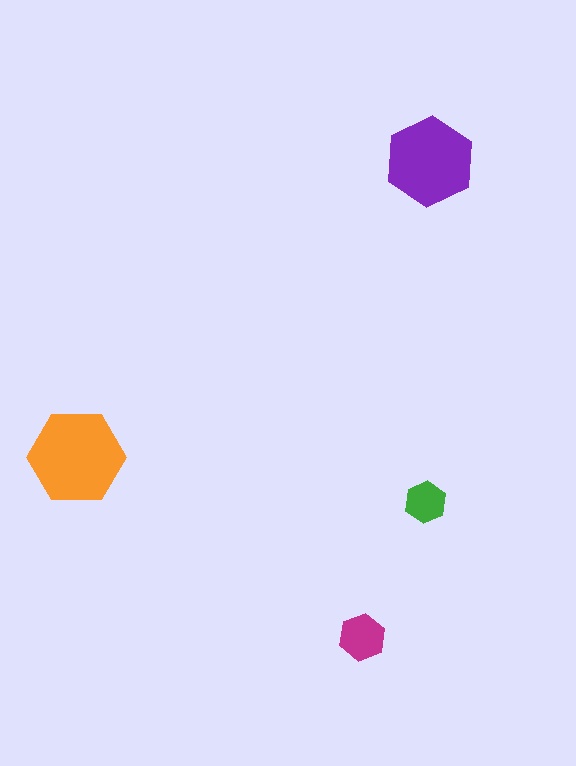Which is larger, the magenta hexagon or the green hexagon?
The magenta one.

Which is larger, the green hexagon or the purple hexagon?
The purple one.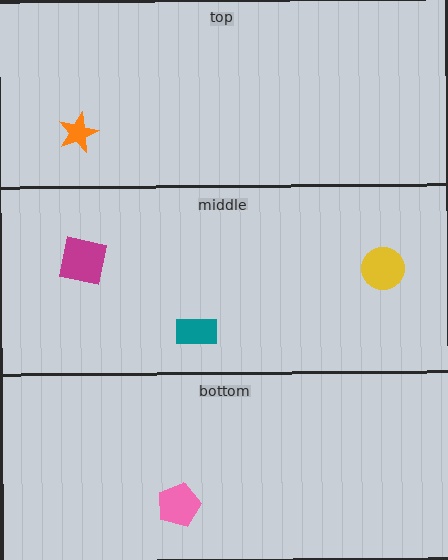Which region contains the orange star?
The top region.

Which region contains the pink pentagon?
The bottom region.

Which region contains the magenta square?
The middle region.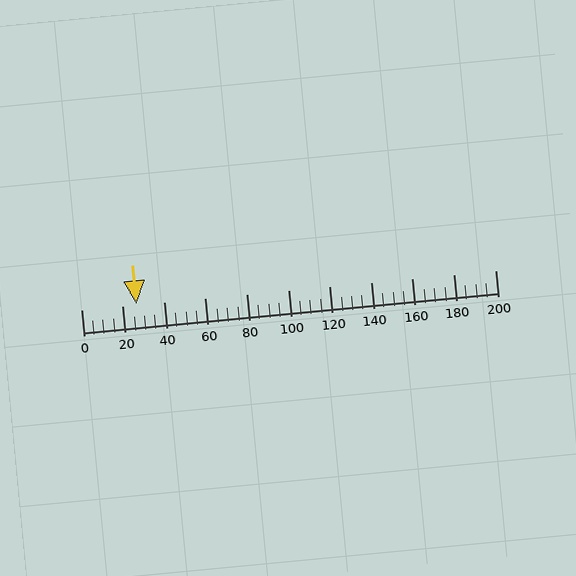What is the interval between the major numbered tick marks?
The major tick marks are spaced 20 units apart.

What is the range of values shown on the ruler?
The ruler shows values from 0 to 200.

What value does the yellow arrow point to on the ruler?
The yellow arrow points to approximately 27.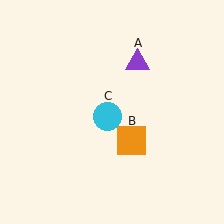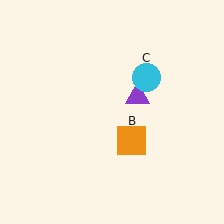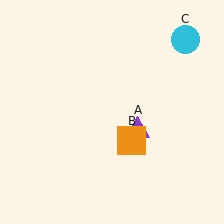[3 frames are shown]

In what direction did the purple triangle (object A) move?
The purple triangle (object A) moved down.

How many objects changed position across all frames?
2 objects changed position: purple triangle (object A), cyan circle (object C).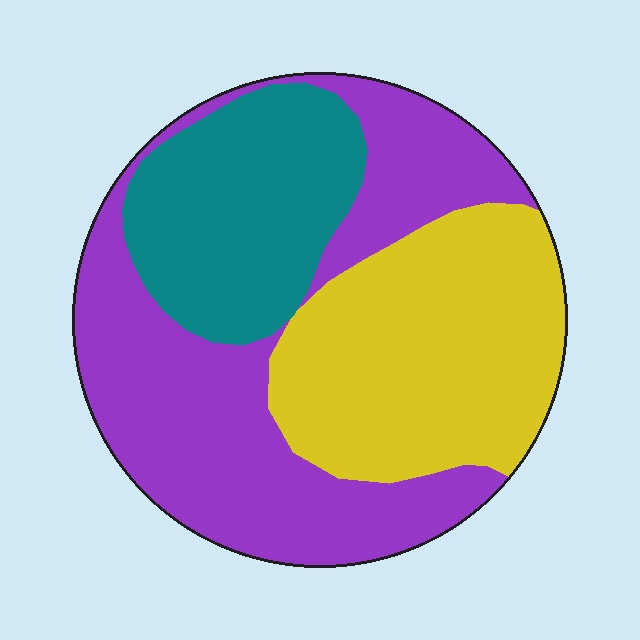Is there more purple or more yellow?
Purple.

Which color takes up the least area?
Teal, at roughly 25%.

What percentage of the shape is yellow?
Yellow covers around 35% of the shape.